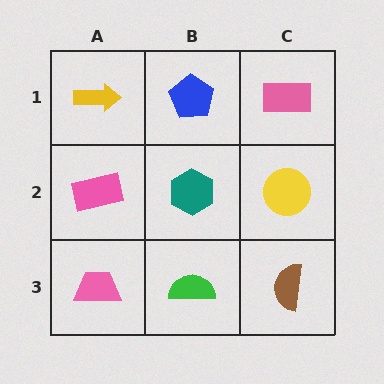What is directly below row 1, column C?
A yellow circle.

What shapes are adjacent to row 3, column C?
A yellow circle (row 2, column C), a green semicircle (row 3, column B).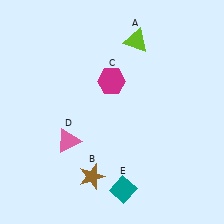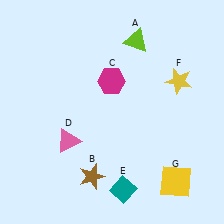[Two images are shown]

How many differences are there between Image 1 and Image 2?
There are 2 differences between the two images.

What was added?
A yellow star (F), a yellow square (G) were added in Image 2.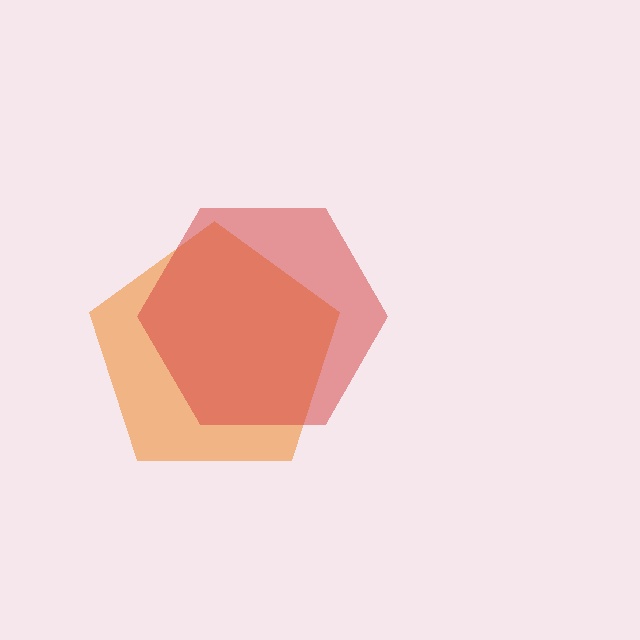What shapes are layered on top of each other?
The layered shapes are: an orange pentagon, a red hexagon.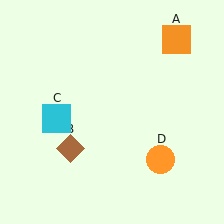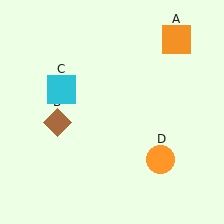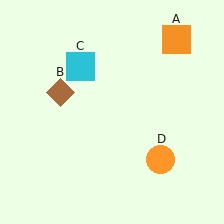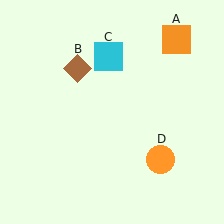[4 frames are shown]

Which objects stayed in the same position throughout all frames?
Orange square (object A) and orange circle (object D) remained stationary.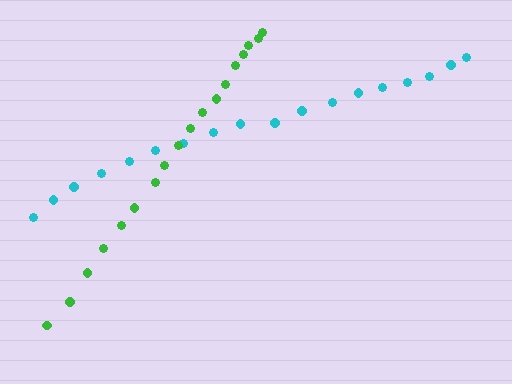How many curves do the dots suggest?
There are 2 distinct paths.